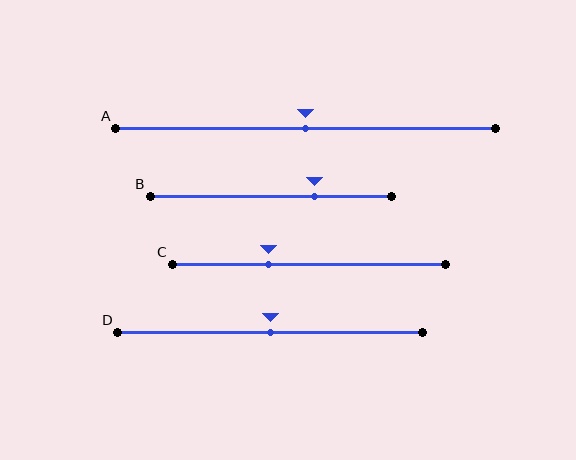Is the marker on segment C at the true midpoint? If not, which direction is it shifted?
No, the marker on segment C is shifted to the left by about 15% of the segment length.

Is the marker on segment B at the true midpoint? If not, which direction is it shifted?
No, the marker on segment B is shifted to the right by about 18% of the segment length.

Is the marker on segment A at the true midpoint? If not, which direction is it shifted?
Yes, the marker on segment A is at the true midpoint.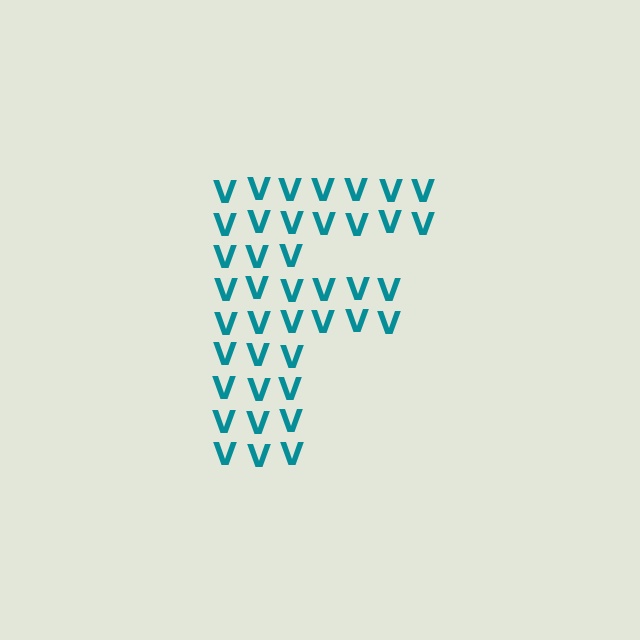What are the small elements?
The small elements are letter V's.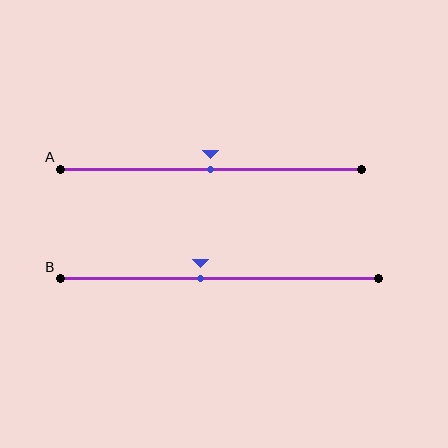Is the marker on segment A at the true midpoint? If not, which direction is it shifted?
Yes, the marker on segment A is at the true midpoint.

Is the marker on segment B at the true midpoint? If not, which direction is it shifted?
No, the marker on segment B is shifted to the left by about 6% of the segment length.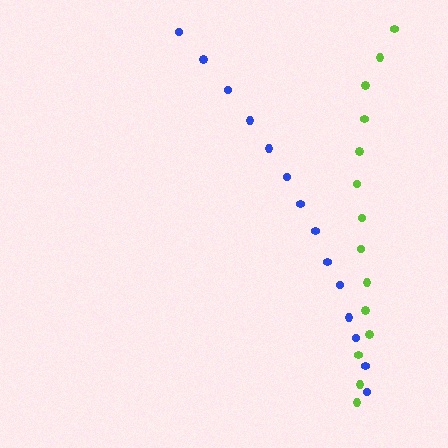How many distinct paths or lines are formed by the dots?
There are 2 distinct paths.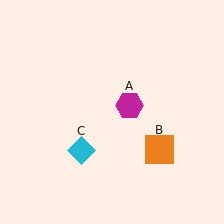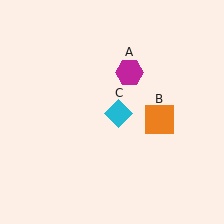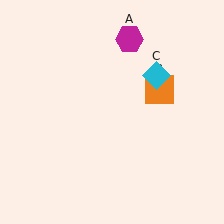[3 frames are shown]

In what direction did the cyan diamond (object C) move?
The cyan diamond (object C) moved up and to the right.